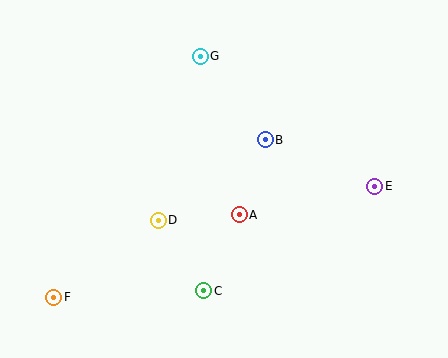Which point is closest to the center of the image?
Point A at (239, 215) is closest to the center.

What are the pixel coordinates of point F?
Point F is at (54, 297).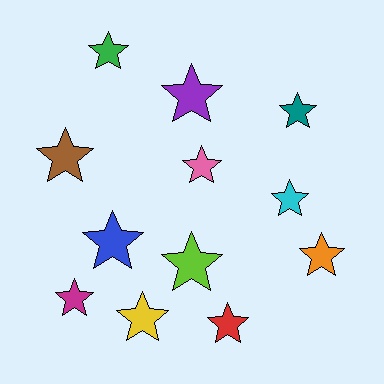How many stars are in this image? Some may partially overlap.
There are 12 stars.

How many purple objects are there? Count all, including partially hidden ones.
There is 1 purple object.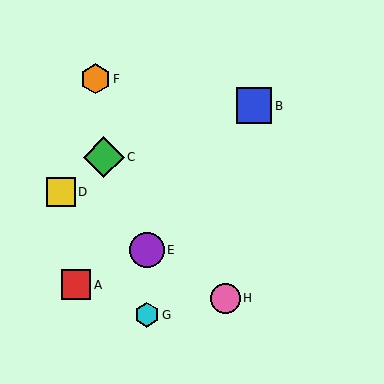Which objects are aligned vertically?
Objects E, G are aligned vertically.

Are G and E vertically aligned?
Yes, both are at x≈147.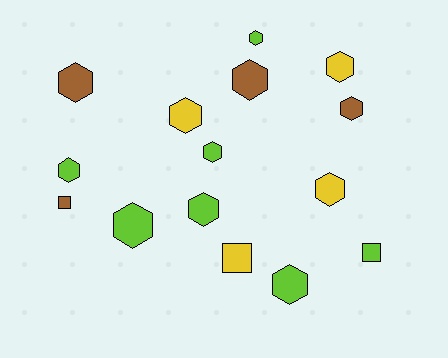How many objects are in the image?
There are 15 objects.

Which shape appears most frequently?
Hexagon, with 12 objects.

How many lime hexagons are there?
There are 6 lime hexagons.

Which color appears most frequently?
Lime, with 7 objects.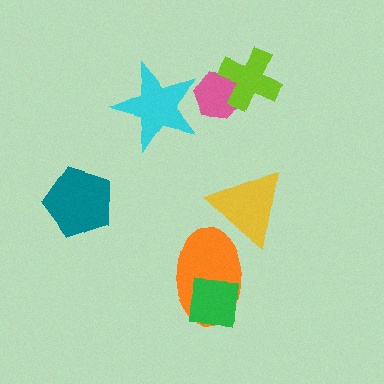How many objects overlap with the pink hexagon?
2 objects overlap with the pink hexagon.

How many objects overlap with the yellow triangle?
1 object overlaps with the yellow triangle.